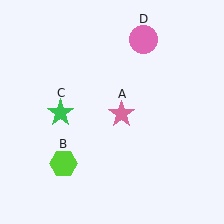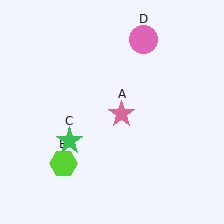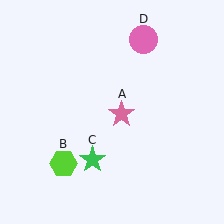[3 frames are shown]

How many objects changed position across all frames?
1 object changed position: green star (object C).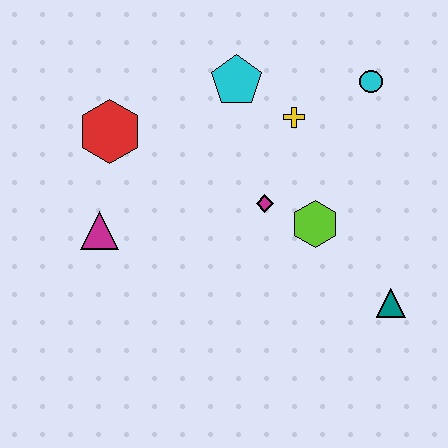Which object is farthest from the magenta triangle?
The cyan circle is farthest from the magenta triangle.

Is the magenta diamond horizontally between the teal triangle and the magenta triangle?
Yes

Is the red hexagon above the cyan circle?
No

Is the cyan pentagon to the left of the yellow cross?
Yes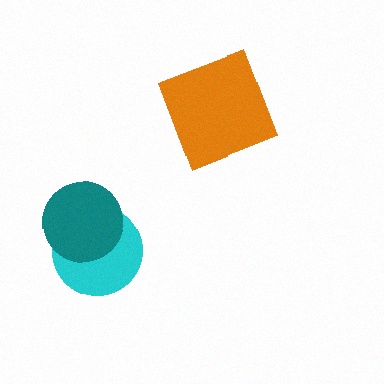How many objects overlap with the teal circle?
1 object overlaps with the teal circle.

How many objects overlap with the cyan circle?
1 object overlaps with the cyan circle.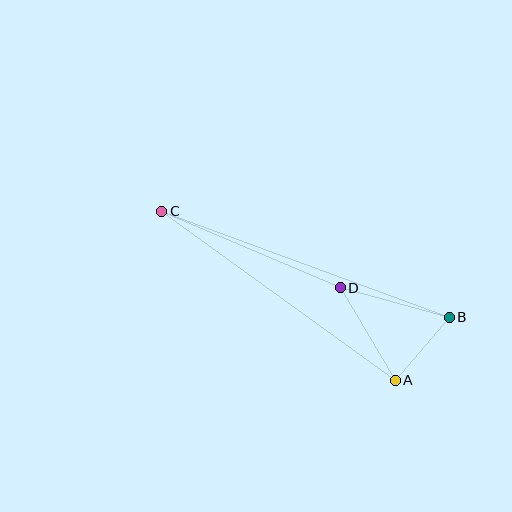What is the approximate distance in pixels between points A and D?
The distance between A and D is approximately 107 pixels.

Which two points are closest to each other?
Points A and B are closest to each other.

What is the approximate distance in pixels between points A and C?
The distance between A and C is approximately 288 pixels.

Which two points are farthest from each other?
Points B and C are farthest from each other.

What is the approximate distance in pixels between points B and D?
The distance between B and D is approximately 113 pixels.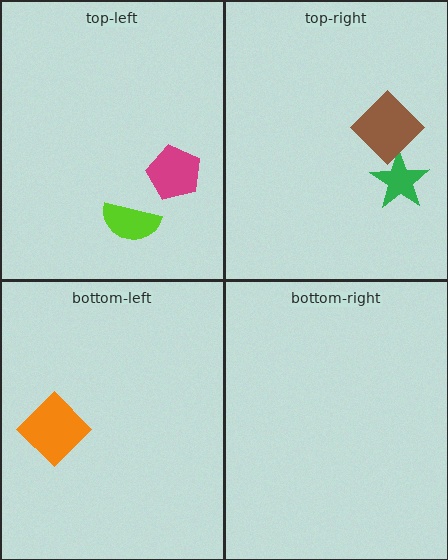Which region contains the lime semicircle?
The top-left region.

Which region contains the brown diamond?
The top-right region.